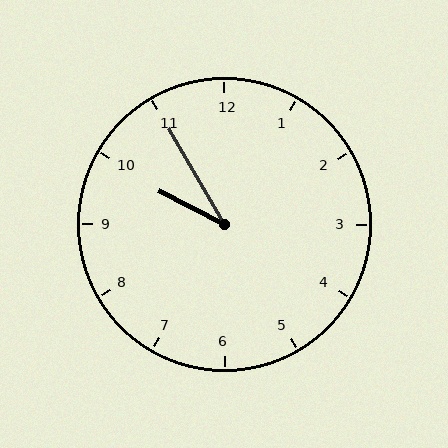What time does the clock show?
9:55.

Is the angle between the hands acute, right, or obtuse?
It is acute.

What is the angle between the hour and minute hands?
Approximately 32 degrees.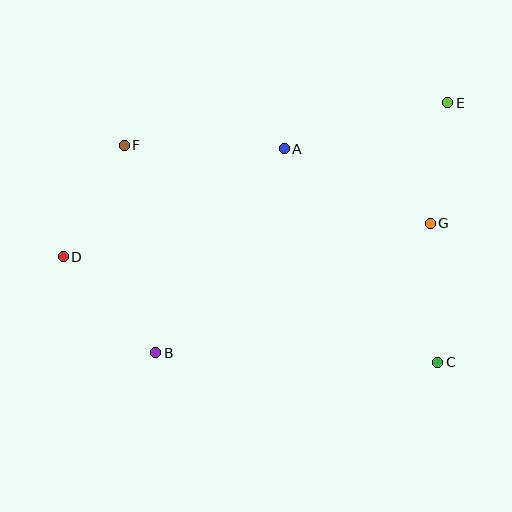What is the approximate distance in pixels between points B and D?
The distance between B and D is approximately 133 pixels.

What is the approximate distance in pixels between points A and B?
The distance between A and B is approximately 241 pixels.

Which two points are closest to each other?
Points E and G are closest to each other.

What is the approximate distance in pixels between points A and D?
The distance between A and D is approximately 246 pixels.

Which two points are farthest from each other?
Points D and E are farthest from each other.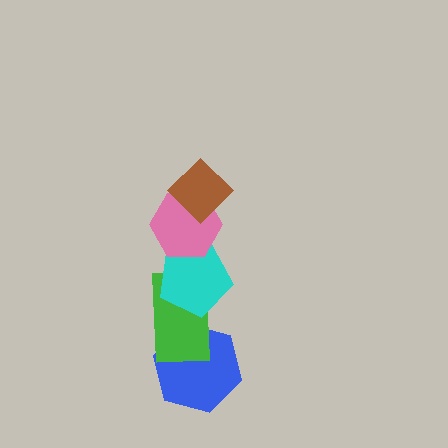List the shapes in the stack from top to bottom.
From top to bottom: the brown diamond, the pink hexagon, the cyan pentagon, the green rectangle, the blue hexagon.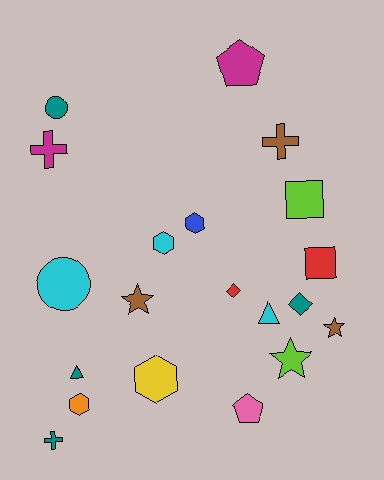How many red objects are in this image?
There are 2 red objects.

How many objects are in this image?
There are 20 objects.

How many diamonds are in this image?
There are 2 diamonds.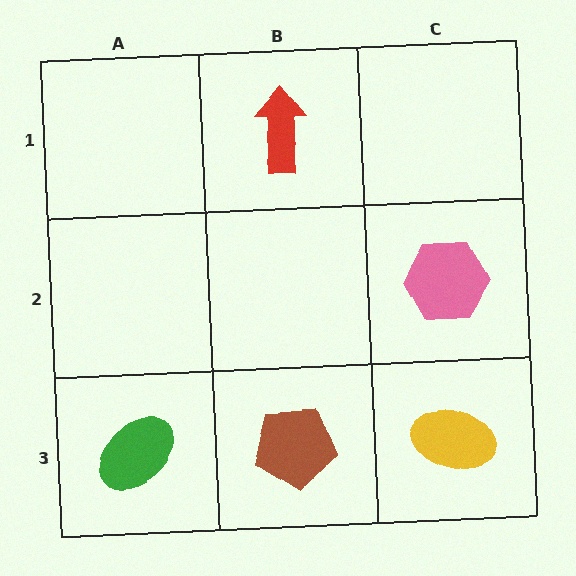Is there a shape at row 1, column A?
No, that cell is empty.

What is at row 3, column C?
A yellow ellipse.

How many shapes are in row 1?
1 shape.